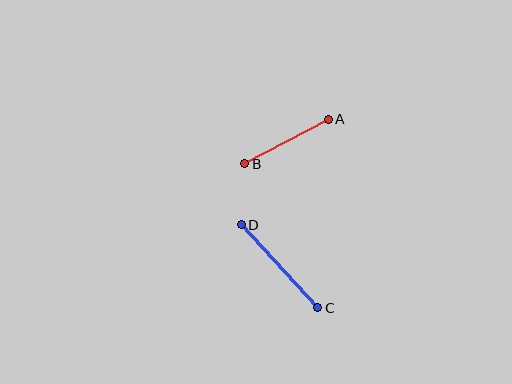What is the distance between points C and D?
The distance is approximately 113 pixels.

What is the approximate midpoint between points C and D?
The midpoint is at approximately (279, 266) pixels.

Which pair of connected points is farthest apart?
Points C and D are farthest apart.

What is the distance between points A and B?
The distance is approximately 95 pixels.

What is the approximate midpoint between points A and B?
The midpoint is at approximately (287, 141) pixels.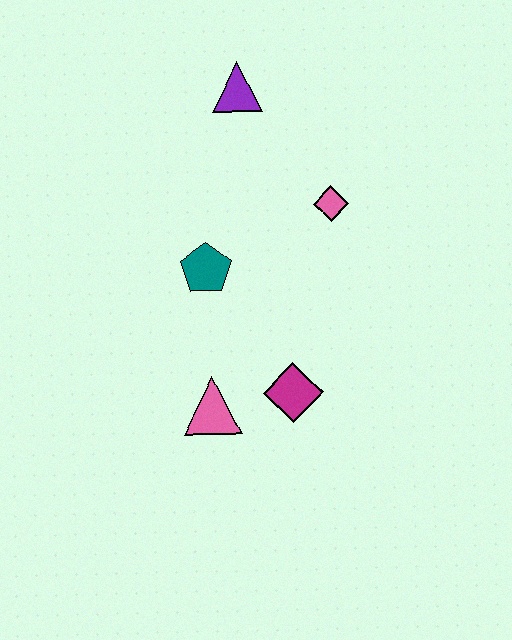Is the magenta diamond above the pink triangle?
Yes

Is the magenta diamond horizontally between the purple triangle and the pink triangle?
No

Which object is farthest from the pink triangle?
The purple triangle is farthest from the pink triangle.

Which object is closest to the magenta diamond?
The pink triangle is closest to the magenta diamond.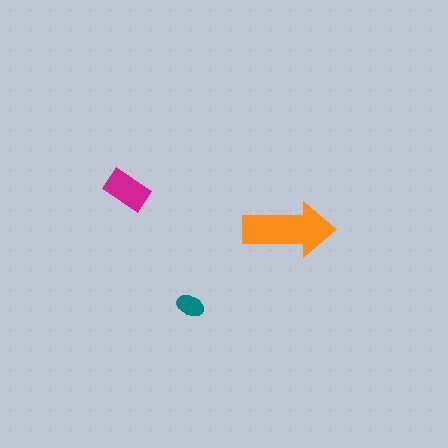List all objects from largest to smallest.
The orange arrow, the magenta rectangle, the teal ellipse.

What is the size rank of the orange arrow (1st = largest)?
1st.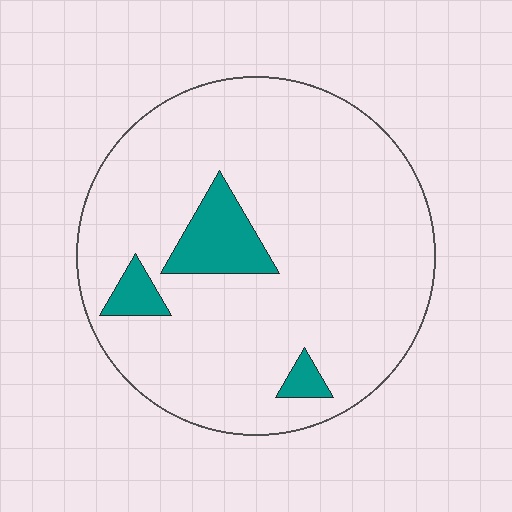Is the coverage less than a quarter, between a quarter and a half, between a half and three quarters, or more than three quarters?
Less than a quarter.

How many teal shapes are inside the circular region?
3.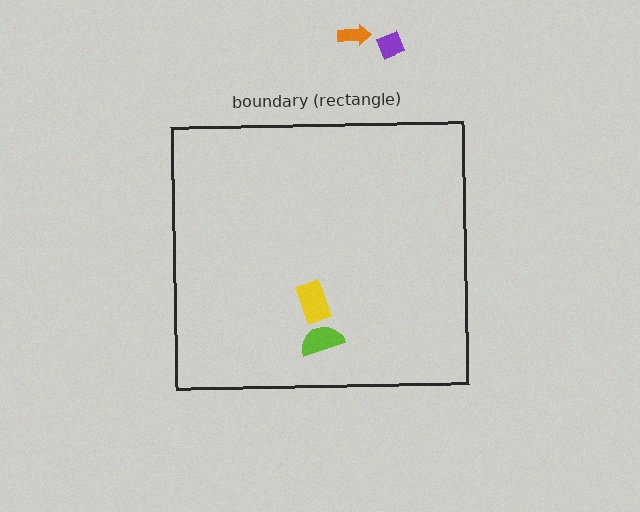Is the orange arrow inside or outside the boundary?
Outside.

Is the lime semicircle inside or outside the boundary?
Inside.